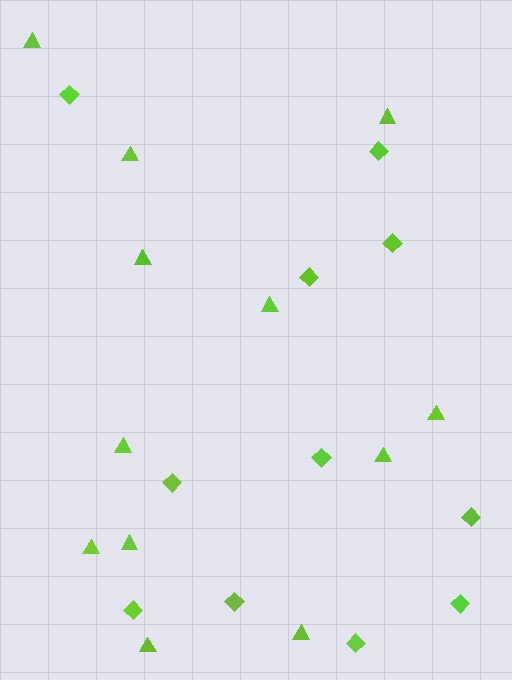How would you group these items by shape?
There are 2 groups: one group of triangles (12) and one group of diamonds (11).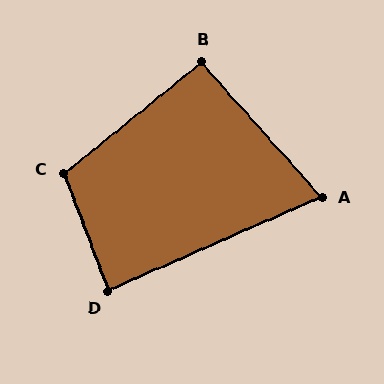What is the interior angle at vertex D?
Approximately 87 degrees (approximately right).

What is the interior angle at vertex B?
Approximately 93 degrees (approximately right).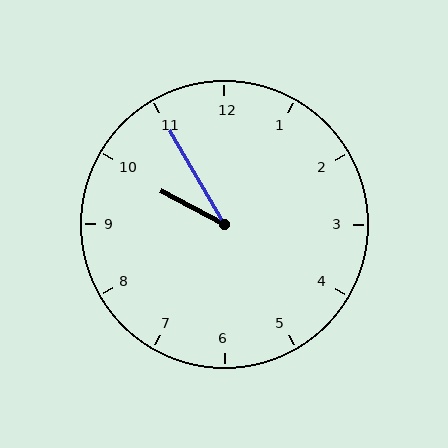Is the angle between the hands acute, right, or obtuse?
It is acute.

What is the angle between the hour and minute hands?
Approximately 32 degrees.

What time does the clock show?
9:55.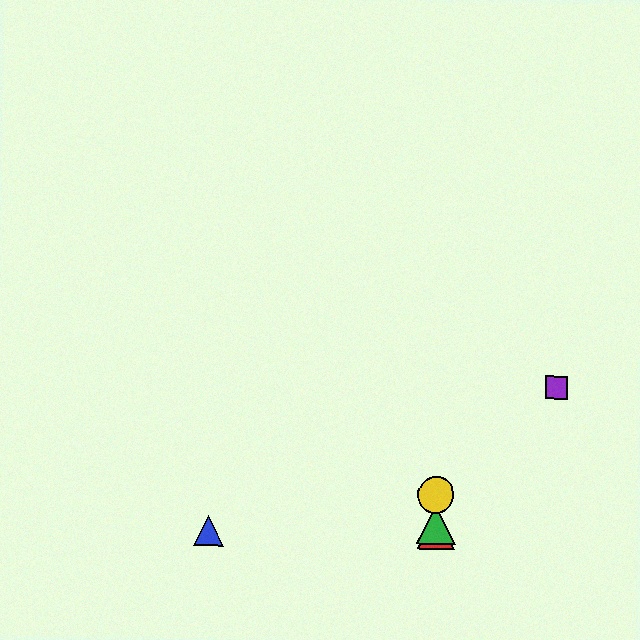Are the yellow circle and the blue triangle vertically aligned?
No, the yellow circle is at x≈436 and the blue triangle is at x≈208.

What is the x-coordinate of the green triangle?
The green triangle is at x≈436.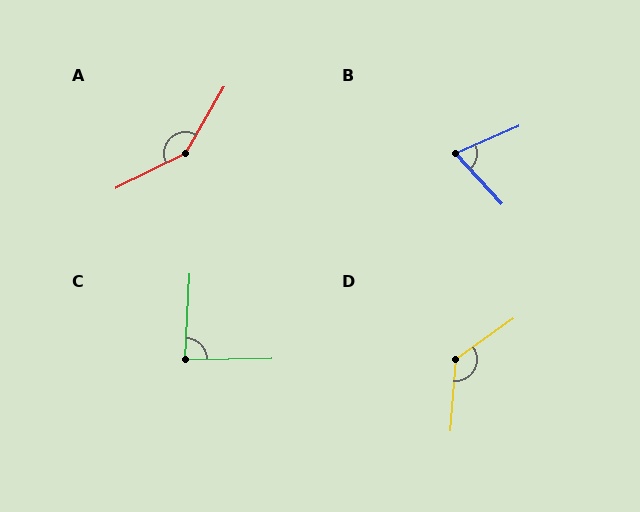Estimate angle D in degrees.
Approximately 130 degrees.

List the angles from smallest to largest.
B (71°), C (86°), D (130°), A (146°).